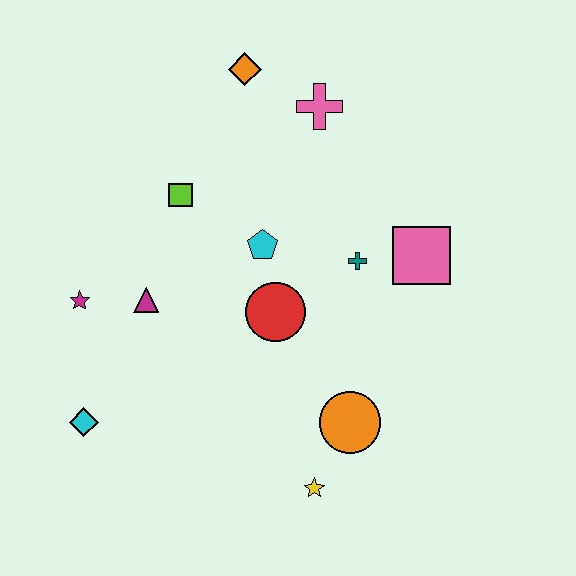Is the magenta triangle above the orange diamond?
No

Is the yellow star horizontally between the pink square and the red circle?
Yes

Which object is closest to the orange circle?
The yellow star is closest to the orange circle.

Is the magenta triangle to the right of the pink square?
No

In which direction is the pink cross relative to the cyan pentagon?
The pink cross is above the cyan pentagon.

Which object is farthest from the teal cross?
The cyan diamond is farthest from the teal cross.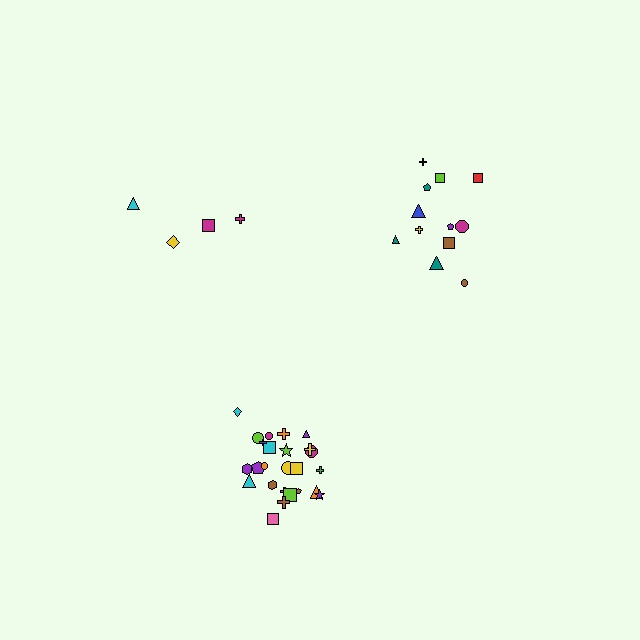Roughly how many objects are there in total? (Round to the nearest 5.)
Roughly 40 objects in total.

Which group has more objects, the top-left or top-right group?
The top-right group.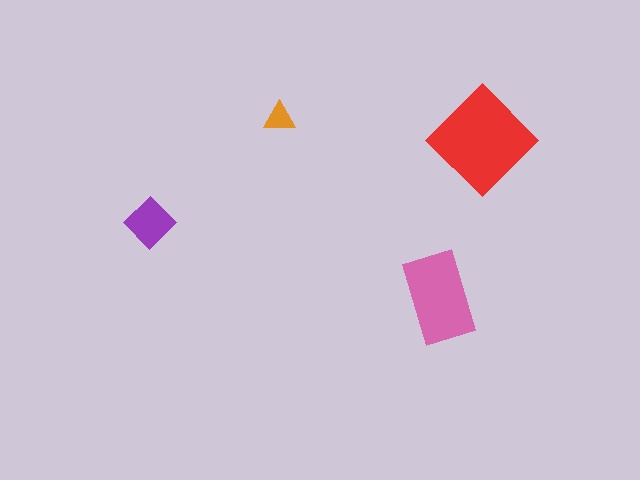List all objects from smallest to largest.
The orange triangle, the purple diamond, the pink rectangle, the red diamond.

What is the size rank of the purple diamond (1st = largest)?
3rd.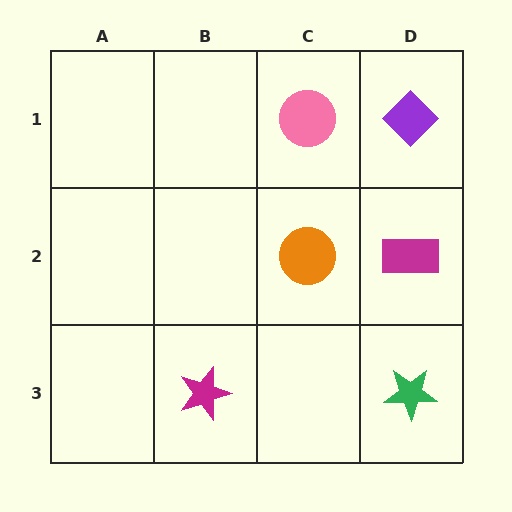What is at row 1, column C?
A pink circle.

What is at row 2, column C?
An orange circle.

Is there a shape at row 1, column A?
No, that cell is empty.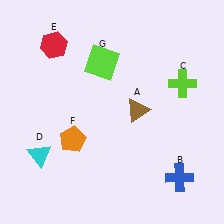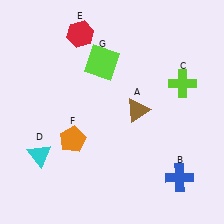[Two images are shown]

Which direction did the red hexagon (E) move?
The red hexagon (E) moved right.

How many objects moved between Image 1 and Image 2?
1 object moved between the two images.